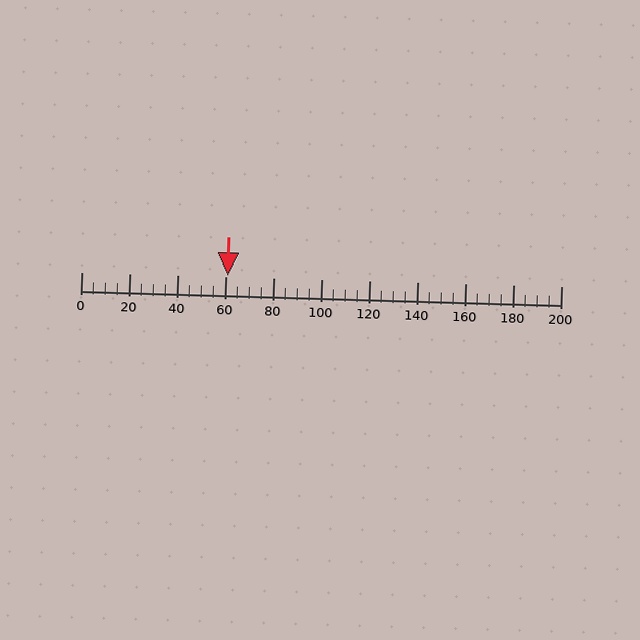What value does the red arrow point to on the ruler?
The red arrow points to approximately 61.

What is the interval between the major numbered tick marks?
The major tick marks are spaced 20 units apart.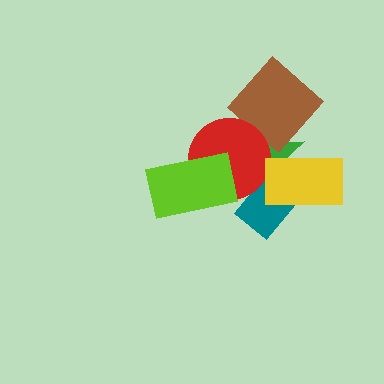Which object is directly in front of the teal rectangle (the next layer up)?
The green star is directly in front of the teal rectangle.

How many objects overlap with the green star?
5 objects overlap with the green star.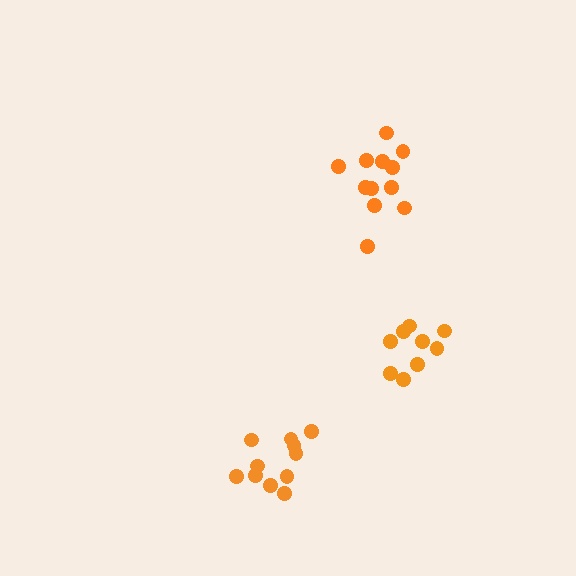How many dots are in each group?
Group 1: 11 dots, Group 2: 12 dots, Group 3: 9 dots (32 total).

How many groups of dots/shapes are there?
There are 3 groups.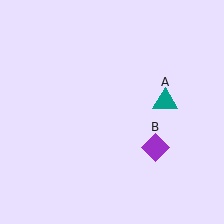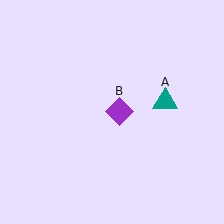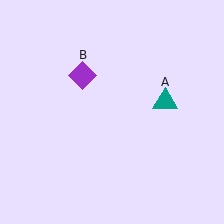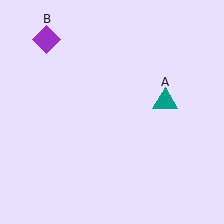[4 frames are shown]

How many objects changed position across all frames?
1 object changed position: purple diamond (object B).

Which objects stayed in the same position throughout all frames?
Teal triangle (object A) remained stationary.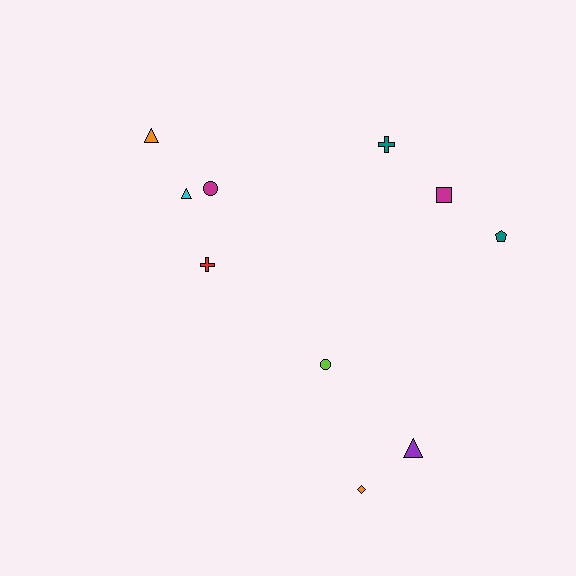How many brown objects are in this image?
There are no brown objects.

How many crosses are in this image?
There are 2 crosses.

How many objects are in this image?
There are 10 objects.